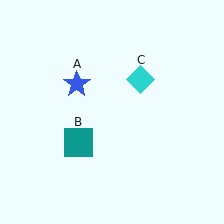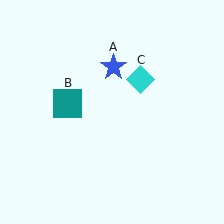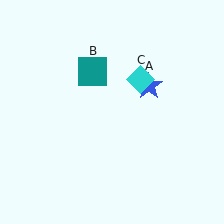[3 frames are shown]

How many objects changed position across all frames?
2 objects changed position: blue star (object A), teal square (object B).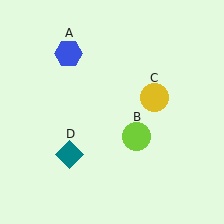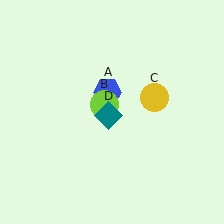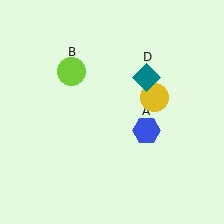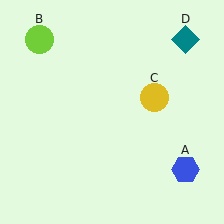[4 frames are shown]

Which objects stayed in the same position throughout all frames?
Yellow circle (object C) remained stationary.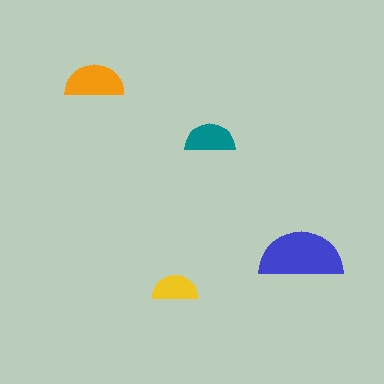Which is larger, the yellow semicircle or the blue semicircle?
The blue one.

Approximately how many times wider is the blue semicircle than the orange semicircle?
About 1.5 times wider.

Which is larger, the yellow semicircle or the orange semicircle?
The orange one.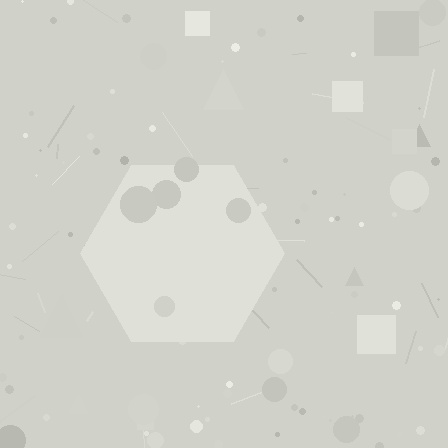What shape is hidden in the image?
A hexagon is hidden in the image.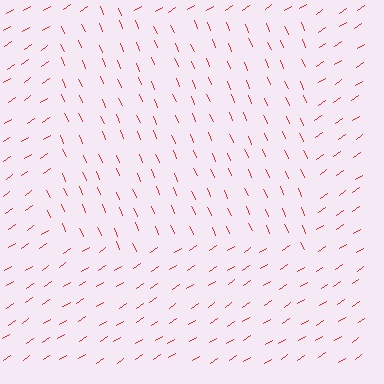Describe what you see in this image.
The image is filled with small red line segments. A rectangle region in the image has lines oriented differently from the surrounding lines, creating a visible texture boundary.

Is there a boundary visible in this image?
Yes, there is a texture boundary formed by a change in line orientation.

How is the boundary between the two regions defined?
The boundary is defined purely by a change in line orientation (approximately 80 degrees difference). All lines are the same color and thickness.